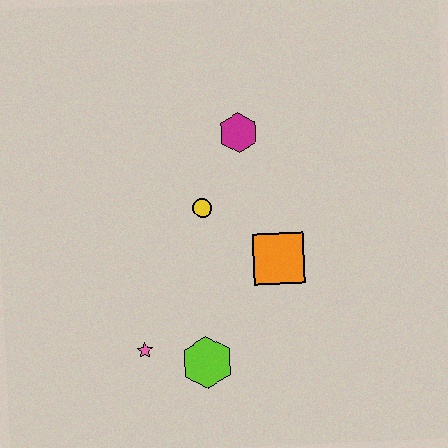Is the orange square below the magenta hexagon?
Yes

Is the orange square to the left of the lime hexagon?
No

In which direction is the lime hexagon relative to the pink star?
The lime hexagon is to the right of the pink star.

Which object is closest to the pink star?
The lime hexagon is closest to the pink star.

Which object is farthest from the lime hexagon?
The magenta hexagon is farthest from the lime hexagon.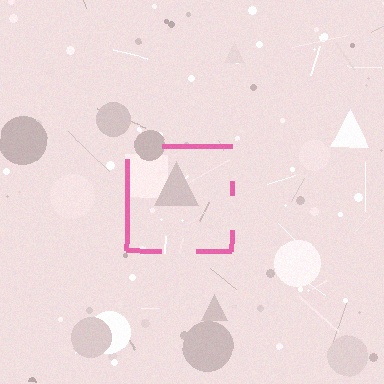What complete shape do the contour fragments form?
The contour fragments form a square.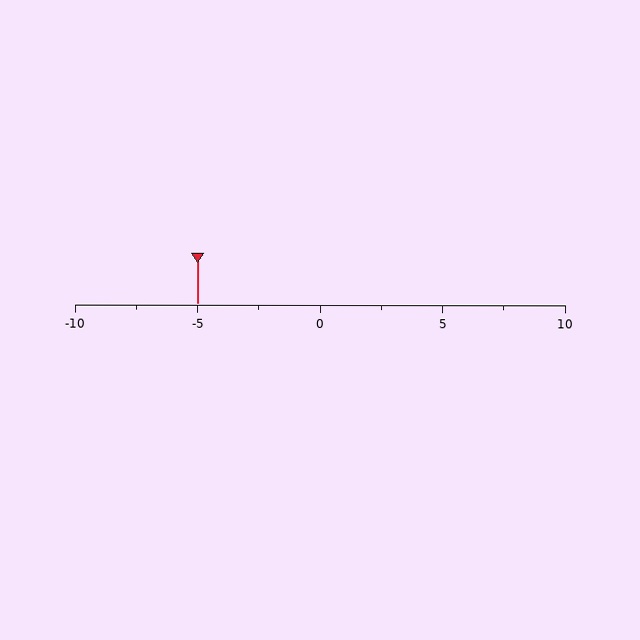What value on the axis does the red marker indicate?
The marker indicates approximately -5.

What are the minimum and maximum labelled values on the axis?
The axis runs from -10 to 10.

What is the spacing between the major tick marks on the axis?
The major ticks are spaced 5 apart.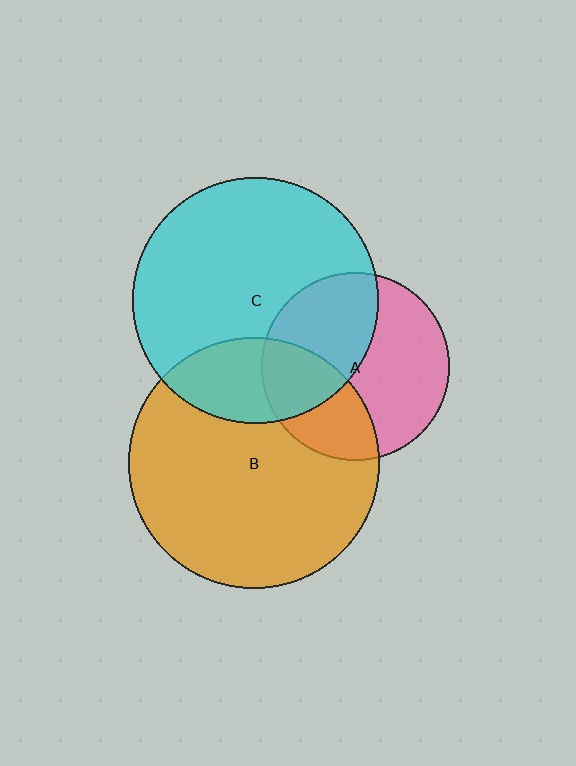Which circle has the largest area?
Circle B (orange).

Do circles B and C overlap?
Yes.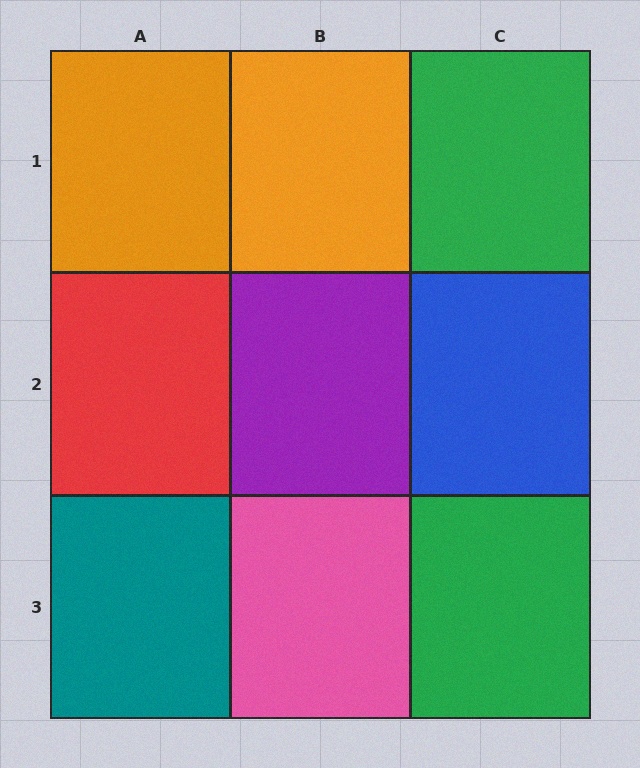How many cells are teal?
1 cell is teal.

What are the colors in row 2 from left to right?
Red, purple, blue.